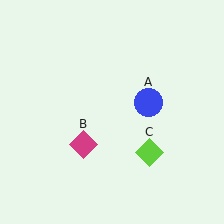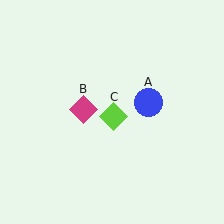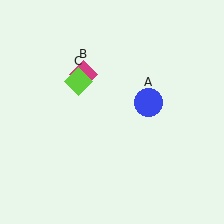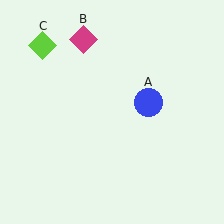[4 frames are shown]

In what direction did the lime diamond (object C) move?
The lime diamond (object C) moved up and to the left.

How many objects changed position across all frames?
2 objects changed position: magenta diamond (object B), lime diamond (object C).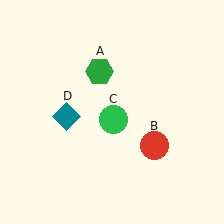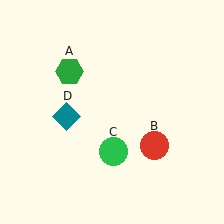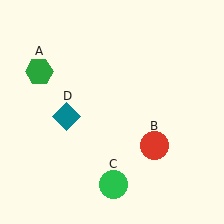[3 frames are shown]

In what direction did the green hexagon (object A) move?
The green hexagon (object A) moved left.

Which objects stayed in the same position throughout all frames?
Red circle (object B) and teal diamond (object D) remained stationary.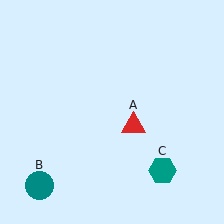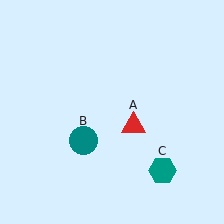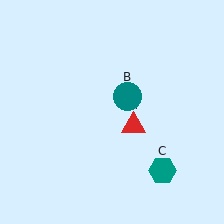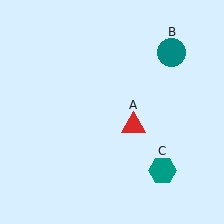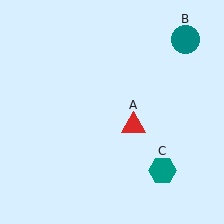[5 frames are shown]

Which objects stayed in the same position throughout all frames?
Red triangle (object A) and teal hexagon (object C) remained stationary.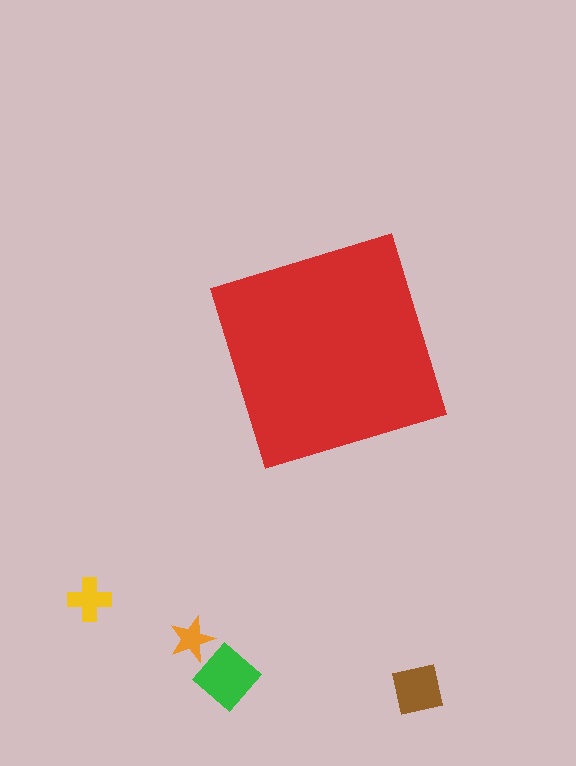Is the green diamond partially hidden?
No, the green diamond is fully visible.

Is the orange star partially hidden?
No, the orange star is fully visible.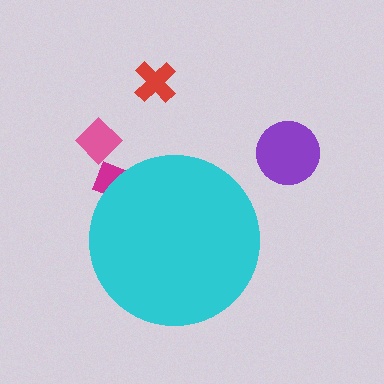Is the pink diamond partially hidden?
No, the pink diamond is fully visible.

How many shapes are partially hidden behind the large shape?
1 shape is partially hidden.